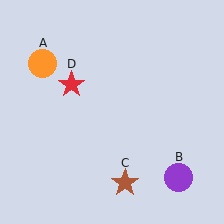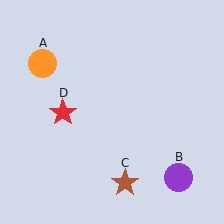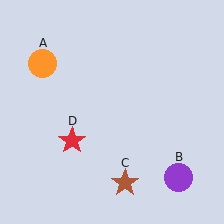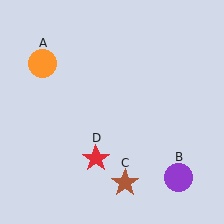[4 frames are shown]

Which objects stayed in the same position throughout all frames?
Orange circle (object A) and purple circle (object B) and brown star (object C) remained stationary.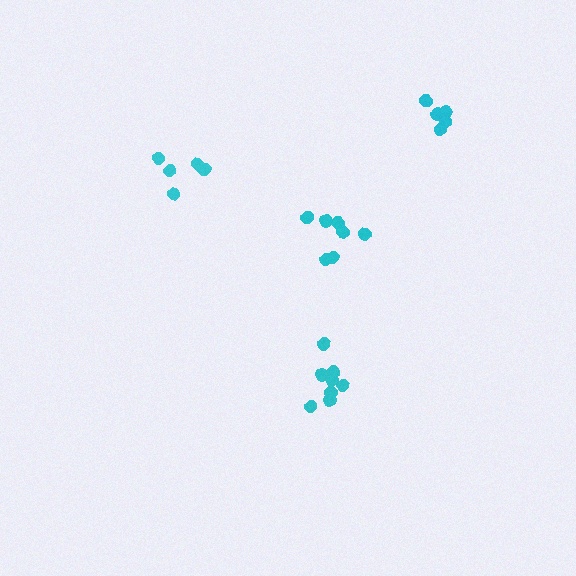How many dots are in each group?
Group 1: 5 dots, Group 2: 5 dots, Group 3: 8 dots, Group 4: 7 dots (25 total).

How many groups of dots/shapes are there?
There are 4 groups.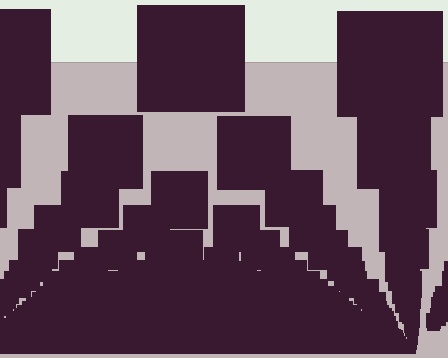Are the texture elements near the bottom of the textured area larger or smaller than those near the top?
Smaller. The gradient is inverted — elements near the bottom are smaller and denser.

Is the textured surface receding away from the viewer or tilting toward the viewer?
The surface appears to tilt toward the viewer. Texture elements get larger and sparser toward the top.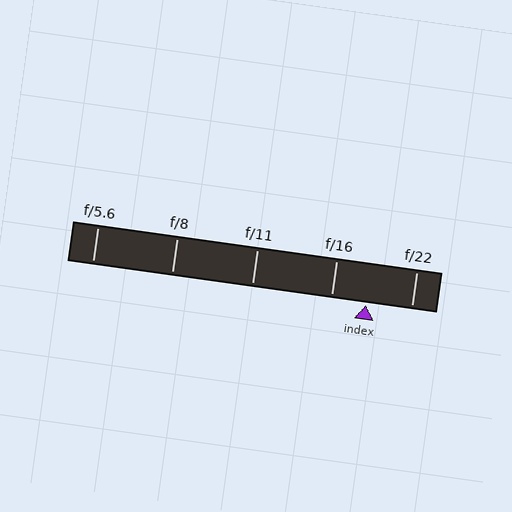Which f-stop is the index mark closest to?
The index mark is closest to f/16.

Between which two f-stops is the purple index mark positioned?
The index mark is between f/16 and f/22.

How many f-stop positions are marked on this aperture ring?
There are 5 f-stop positions marked.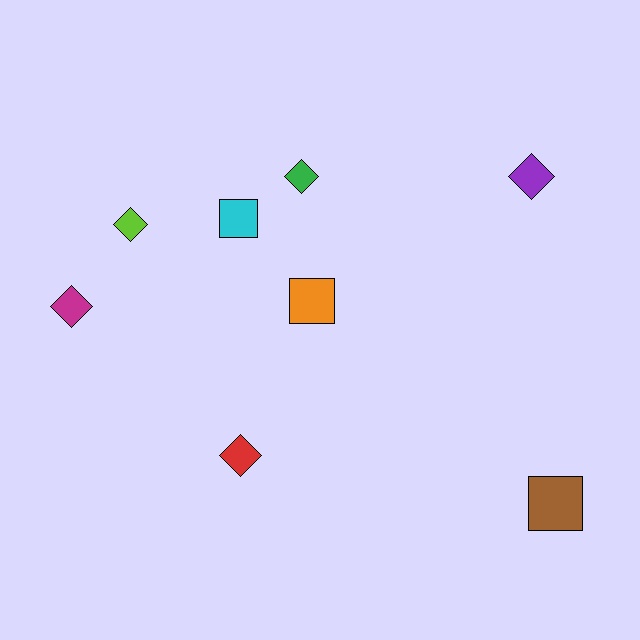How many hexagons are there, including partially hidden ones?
There are no hexagons.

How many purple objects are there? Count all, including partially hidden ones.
There is 1 purple object.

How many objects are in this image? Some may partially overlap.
There are 8 objects.